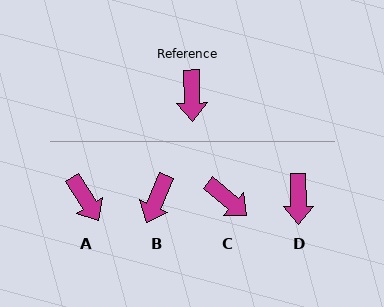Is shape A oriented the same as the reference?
No, it is off by about 31 degrees.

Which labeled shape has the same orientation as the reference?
D.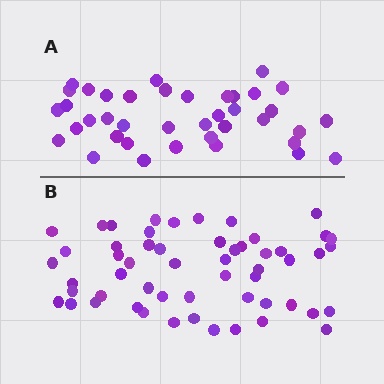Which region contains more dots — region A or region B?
Region B (the bottom region) has more dots.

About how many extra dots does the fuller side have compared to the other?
Region B has approximately 15 more dots than region A.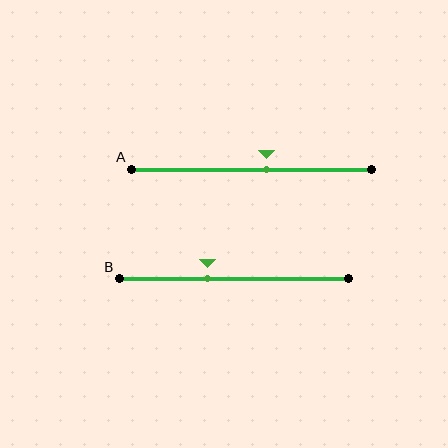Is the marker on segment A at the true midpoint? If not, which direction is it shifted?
No, the marker on segment A is shifted to the right by about 7% of the segment length.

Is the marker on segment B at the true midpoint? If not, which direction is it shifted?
No, the marker on segment B is shifted to the left by about 11% of the segment length.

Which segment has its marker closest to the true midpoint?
Segment A has its marker closest to the true midpoint.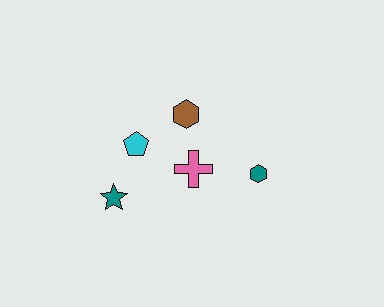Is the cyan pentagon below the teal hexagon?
No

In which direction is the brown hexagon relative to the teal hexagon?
The brown hexagon is to the left of the teal hexagon.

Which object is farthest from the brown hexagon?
The teal star is farthest from the brown hexagon.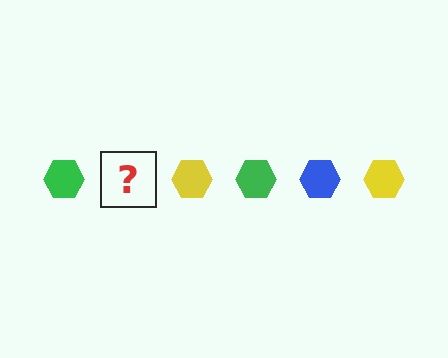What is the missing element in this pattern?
The missing element is a blue hexagon.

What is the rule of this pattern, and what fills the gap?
The rule is that the pattern cycles through green, blue, yellow hexagons. The gap should be filled with a blue hexagon.